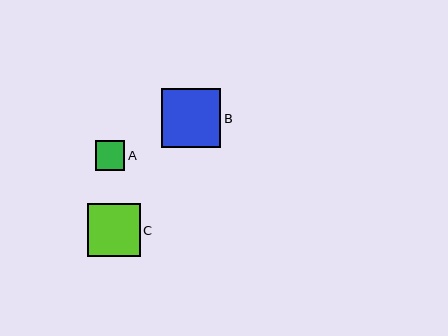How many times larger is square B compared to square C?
Square B is approximately 1.1 times the size of square C.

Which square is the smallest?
Square A is the smallest with a size of approximately 30 pixels.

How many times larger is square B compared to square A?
Square B is approximately 2.0 times the size of square A.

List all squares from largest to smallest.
From largest to smallest: B, C, A.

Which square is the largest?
Square B is the largest with a size of approximately 59 pixels.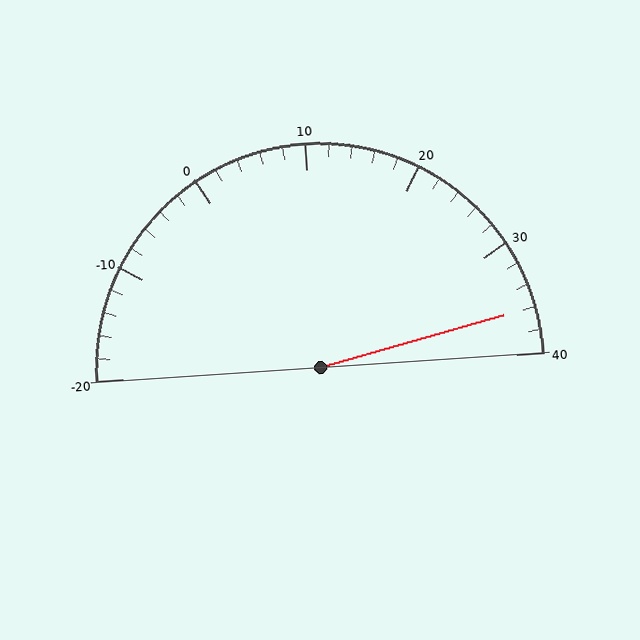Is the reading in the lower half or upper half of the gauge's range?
The reading is in the upper half of the range (-20 to 40).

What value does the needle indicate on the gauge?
The needle indicates approximately 36.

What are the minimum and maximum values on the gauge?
The gauge ranges from -20 to 40.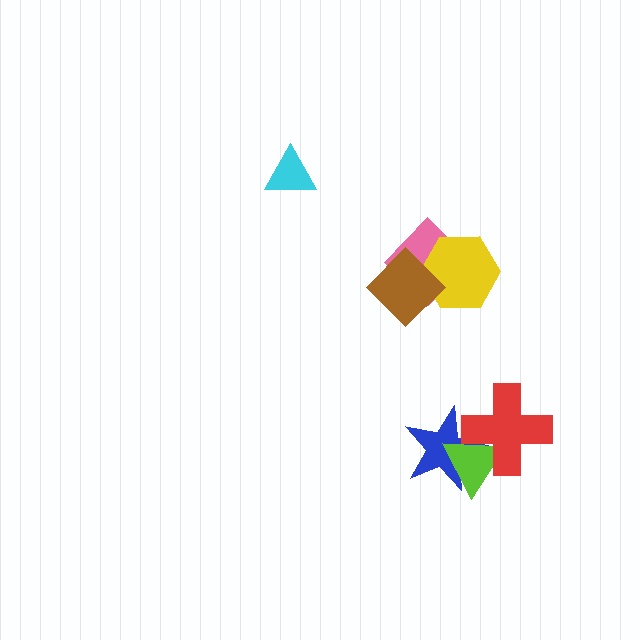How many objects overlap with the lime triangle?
2 objects overlap with the lime triangle.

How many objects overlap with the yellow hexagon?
2 objects overlap with the yellow hexagon.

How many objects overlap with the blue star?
2 objects overlap with the blue star.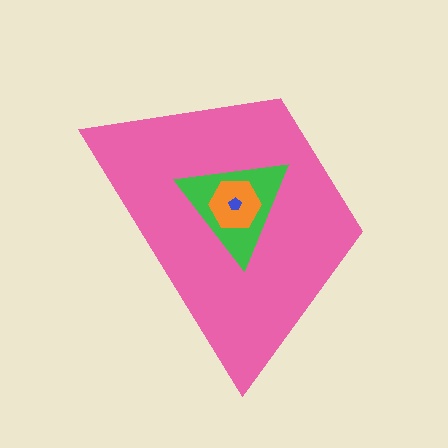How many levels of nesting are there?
4.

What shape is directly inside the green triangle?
The orange hexagon.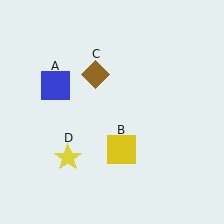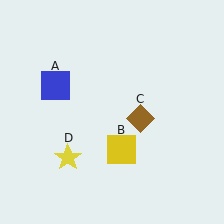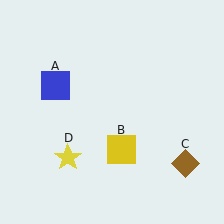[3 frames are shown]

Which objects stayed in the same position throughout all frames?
Blue square (object A) and yellow square (object B) and yellow star (object D) remained stationary.